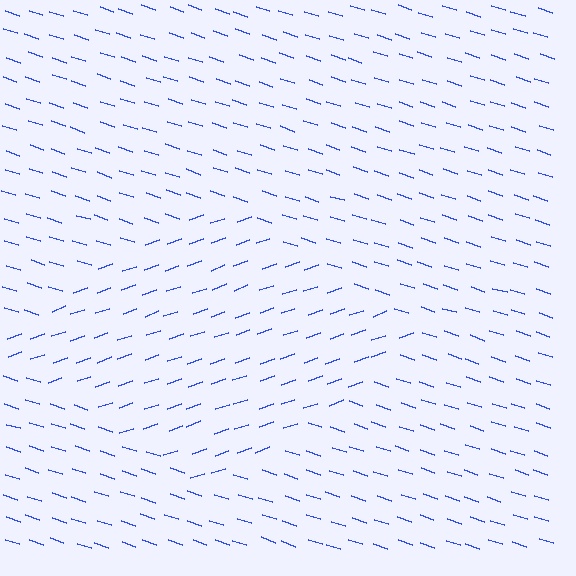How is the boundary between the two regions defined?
The boundary is defined purely by a change in line orientation (approximately 37 degrees difference). All lines are the same color and thickness.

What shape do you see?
I see a diamond.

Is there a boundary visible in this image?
Yes, there is a texture boundary formed by a change in line orientation.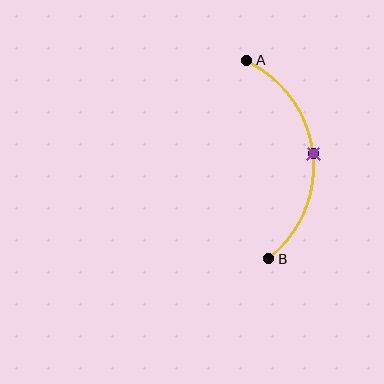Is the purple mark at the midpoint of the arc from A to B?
Yes. The purple mark lies on the arc at equal arc-length from both A and B — it is the arc midpoint.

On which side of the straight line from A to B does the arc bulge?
The arc bulges to the right of the straight line connecting A and B.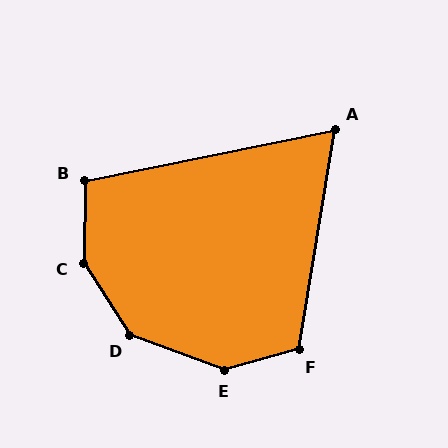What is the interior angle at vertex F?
Approximately 115 degrees (obtuse).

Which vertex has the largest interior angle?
C, at approximately 147 degrees.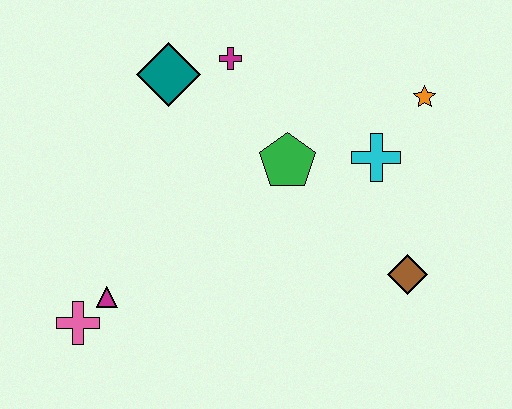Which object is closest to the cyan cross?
The orange star is closest to the cyan cross.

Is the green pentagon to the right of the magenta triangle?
Yes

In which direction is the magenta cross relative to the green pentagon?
The magenta cross is above the green pentagon.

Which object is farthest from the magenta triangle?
The orange star is farthest from the magenta triangle.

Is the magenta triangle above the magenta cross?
No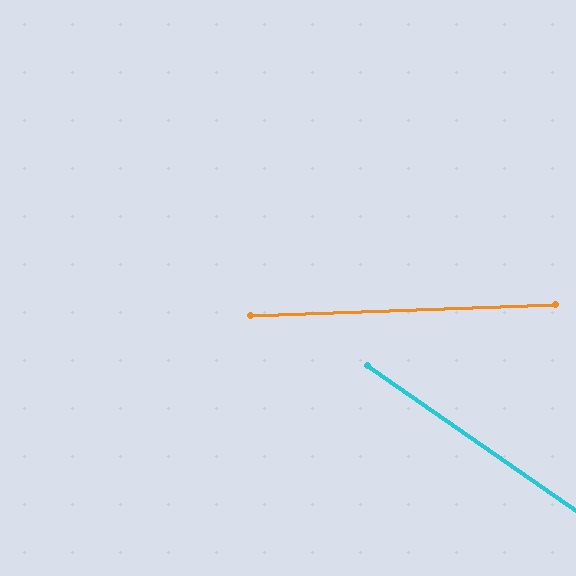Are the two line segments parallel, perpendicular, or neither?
Neither parallel nor perpendicular — they differ by about 37°.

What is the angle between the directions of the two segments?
Approximately 37 degrees.